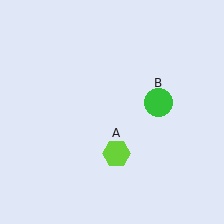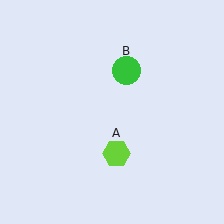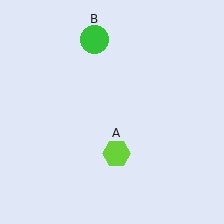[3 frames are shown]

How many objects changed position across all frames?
1 object changed position: green circle (object B).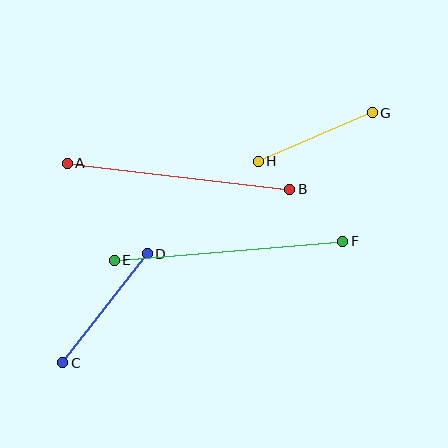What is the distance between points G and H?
The distance is approximately 124 pixels.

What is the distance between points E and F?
The distance is approximately 229 pixels.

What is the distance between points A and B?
The distance is approximately 224 pixels.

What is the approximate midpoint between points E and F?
The midpoint is at approximately (228, 251) pixels.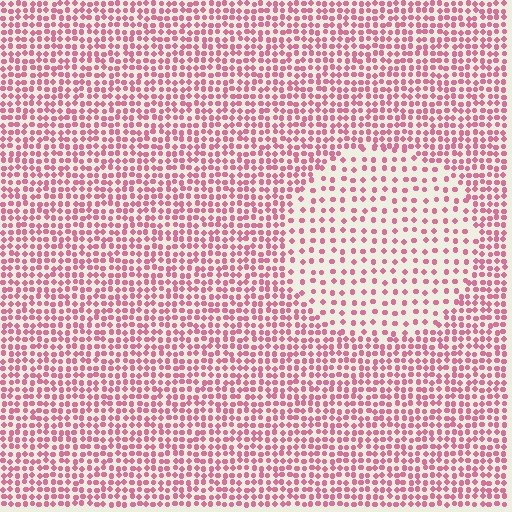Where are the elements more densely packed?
The elements are more densely packed outside the circle boundary.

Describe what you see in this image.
The image contains small pink elements arranged at two different densities. A circle-shaped region is visible where the elements are less densely packed than the surrounding area.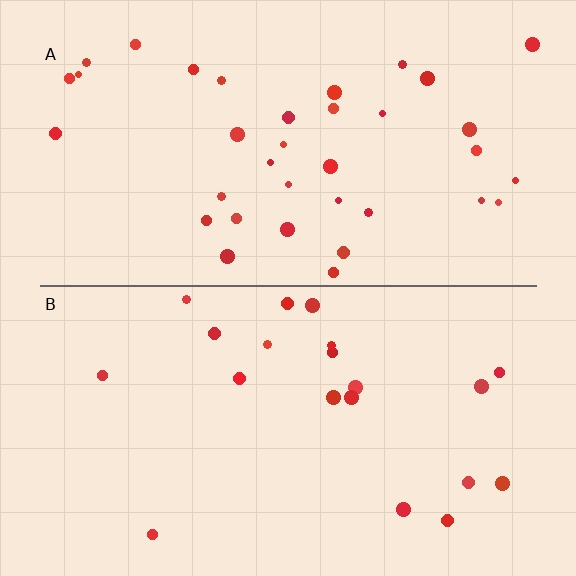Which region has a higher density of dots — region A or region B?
A (the top).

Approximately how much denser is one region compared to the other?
Approximately 1.8× — region A over region B.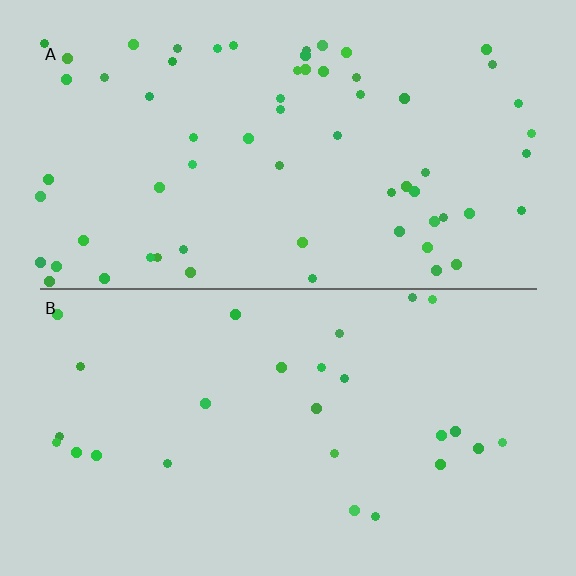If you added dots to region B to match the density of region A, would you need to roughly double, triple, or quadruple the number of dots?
Approximately double.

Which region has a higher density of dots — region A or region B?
A (the top).